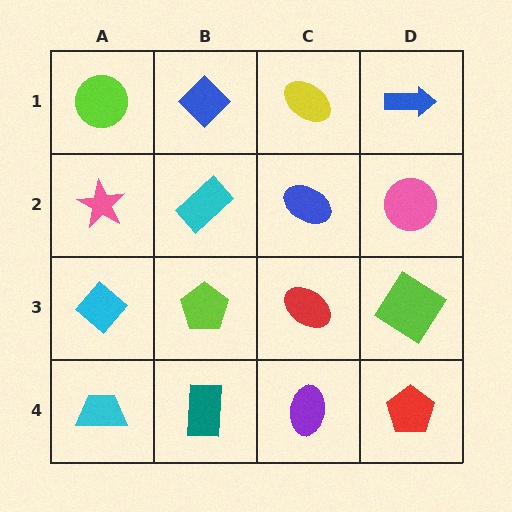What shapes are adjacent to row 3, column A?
A pink star (row 2, column A), a cyan trapezoid (row 4, column A), a lime pentagon (row 3, column B).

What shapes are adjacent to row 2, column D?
A blue arrow (row 1, column D), a lime diamond (row 3, column D), a blue ellipse (row 2, column C).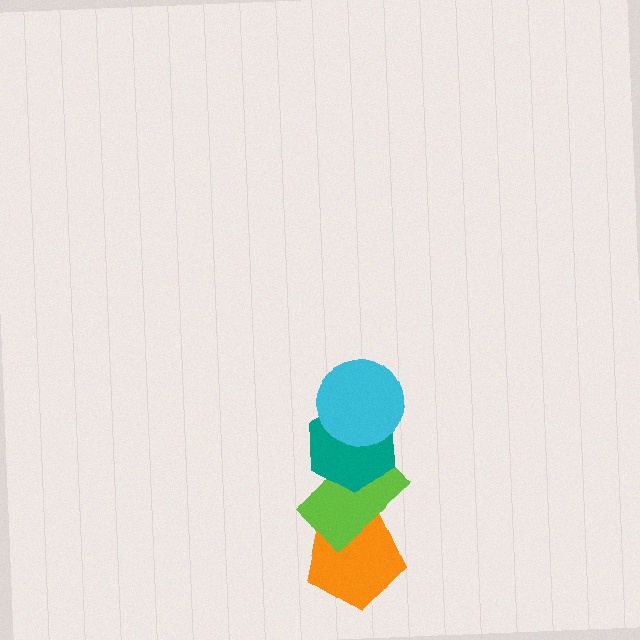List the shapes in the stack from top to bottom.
From top to bottom: the cyan circle, the teal hexagon, the lime rectangle, the orange pentagon.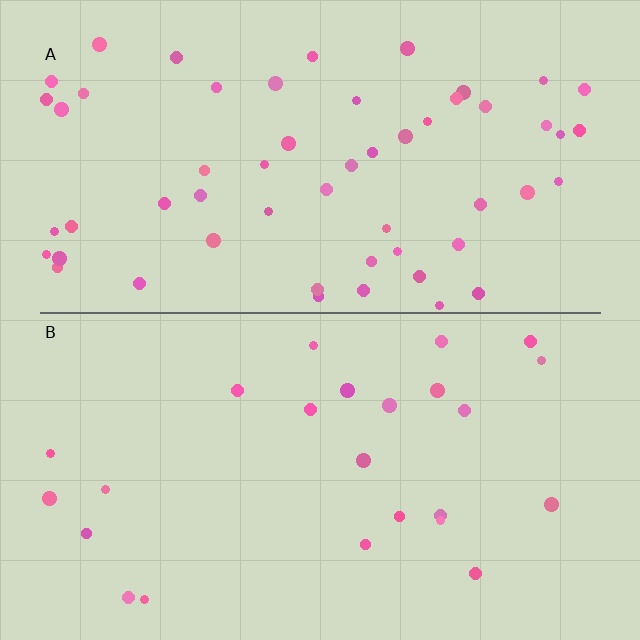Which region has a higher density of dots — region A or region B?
A (the top).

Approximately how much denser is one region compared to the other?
Approximately 2.3× — region A over region B.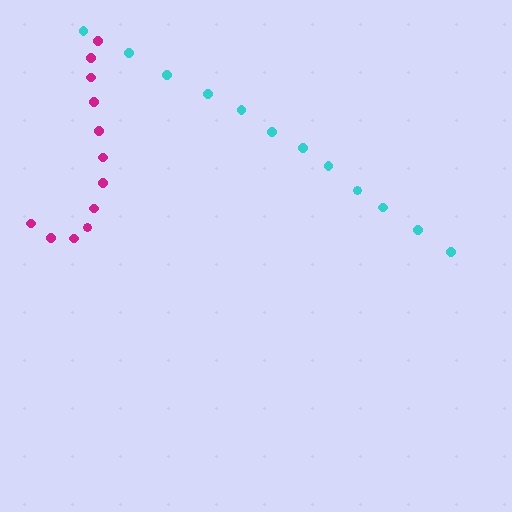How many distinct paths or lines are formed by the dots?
There are 2 distinct paths.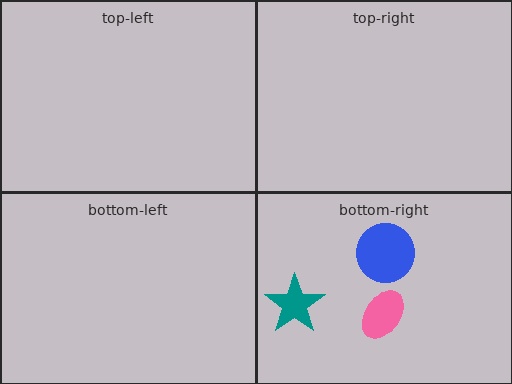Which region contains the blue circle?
The bottom-right region.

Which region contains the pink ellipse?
The bottom-right region.